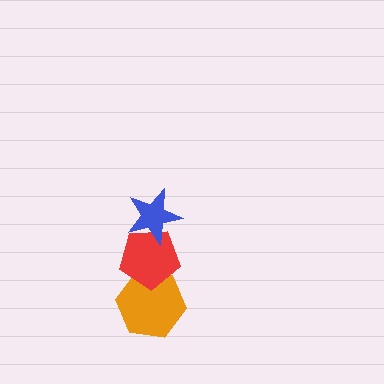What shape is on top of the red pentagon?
The blue star is on top of the red pentagon.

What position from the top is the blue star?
The blue star is 1st from the top.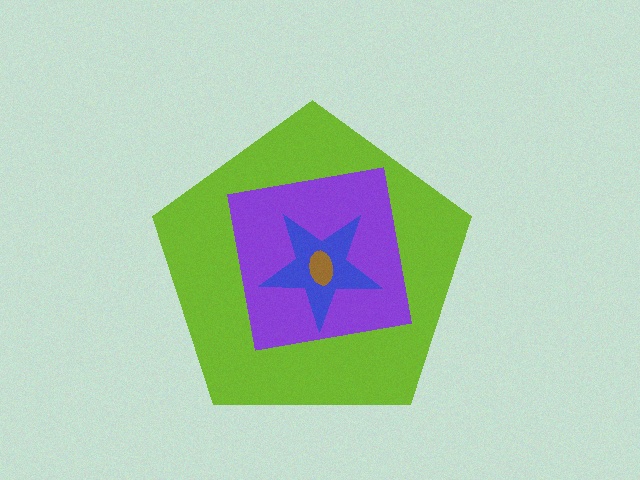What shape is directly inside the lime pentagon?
The purple square.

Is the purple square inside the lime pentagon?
Yes.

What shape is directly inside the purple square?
The blue star.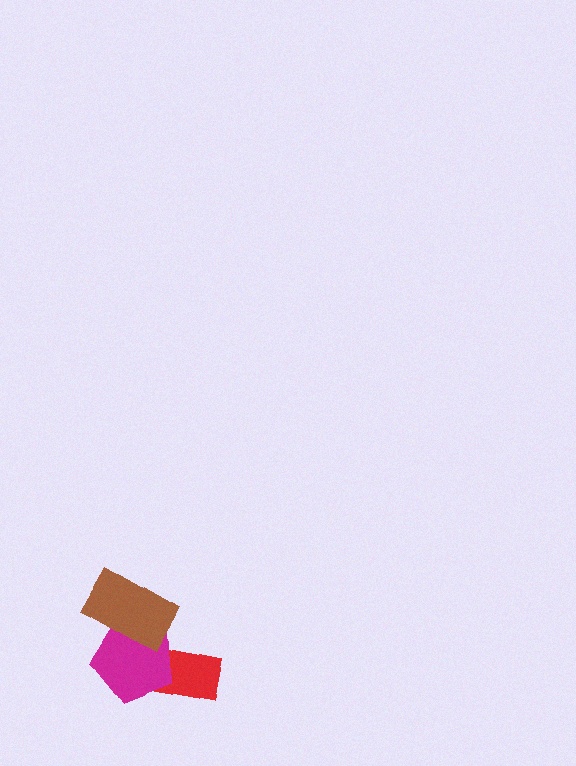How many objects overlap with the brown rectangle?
1 object overlaps with the brown rectangle.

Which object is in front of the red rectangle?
The magenta pentagon is in front of the red rectangle.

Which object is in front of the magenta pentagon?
The brown rectangle is in front of the magenta pentagon.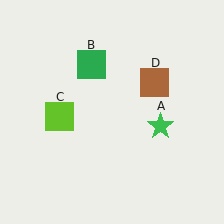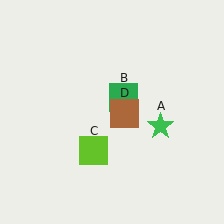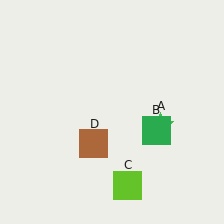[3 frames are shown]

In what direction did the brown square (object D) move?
The brown square (object D) moved down and to the left.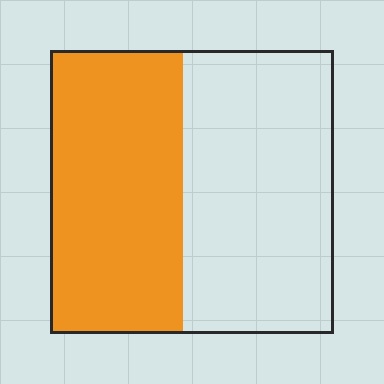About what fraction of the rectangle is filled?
About one half (1/2).